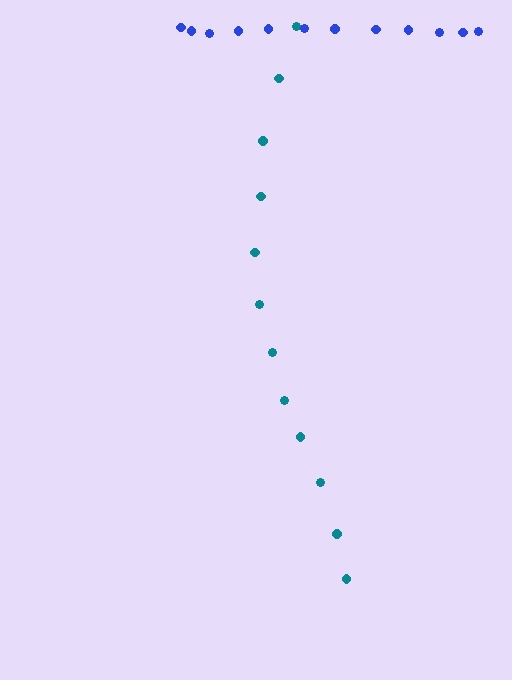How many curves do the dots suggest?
There are 2 distinct paths.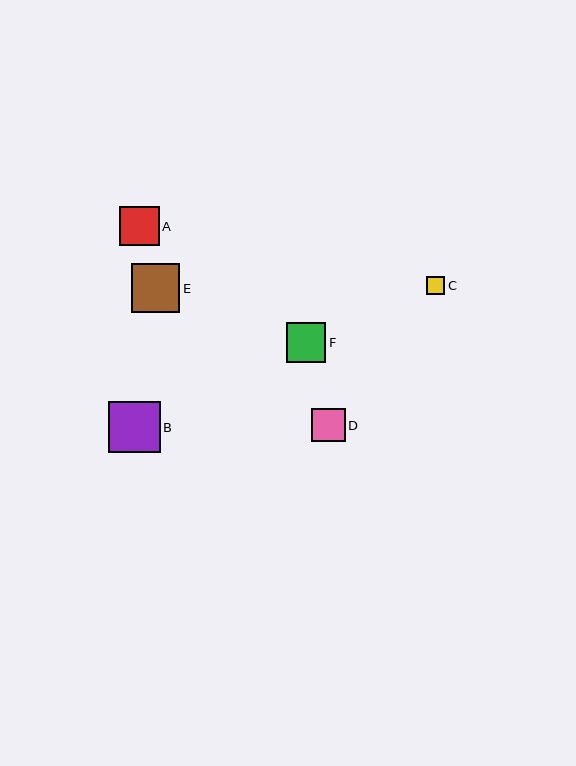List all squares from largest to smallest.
From largest to smallest: B, E, F, A, D, C.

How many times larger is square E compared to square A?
Square E is approximately 1.2 times the size of square A.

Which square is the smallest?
Square C is the smallest with a size of approximately 18 pixels.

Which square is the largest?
Square B is the largest with a size of approximately 51 pixels.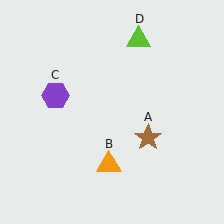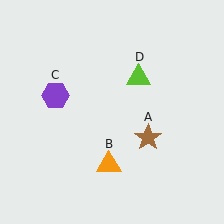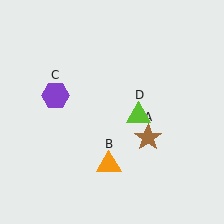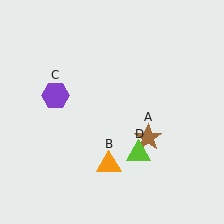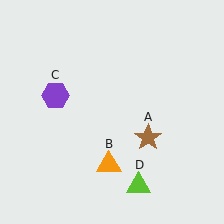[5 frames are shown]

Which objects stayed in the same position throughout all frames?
Brown star (object A) and orange triangle (object B) and purple hexagon (object C) remained stationary.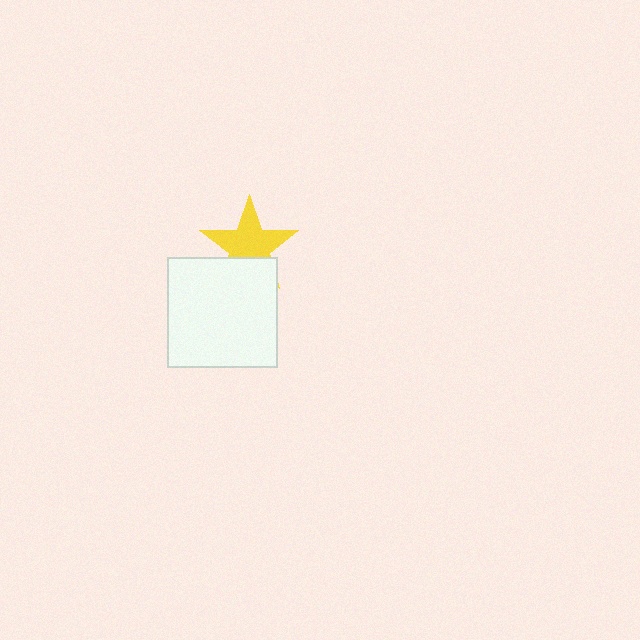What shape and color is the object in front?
The object in front is a white square.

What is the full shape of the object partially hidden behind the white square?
The partially hidden object is a yellow star.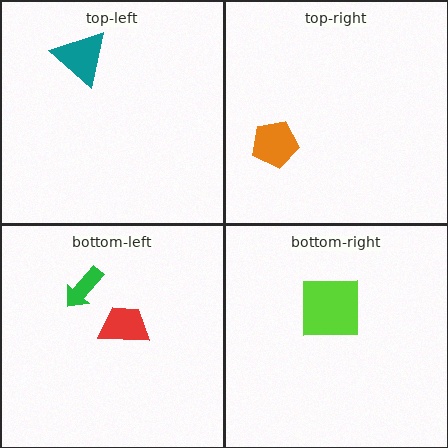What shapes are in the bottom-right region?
The lime square.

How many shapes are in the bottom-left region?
2.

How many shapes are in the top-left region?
1.